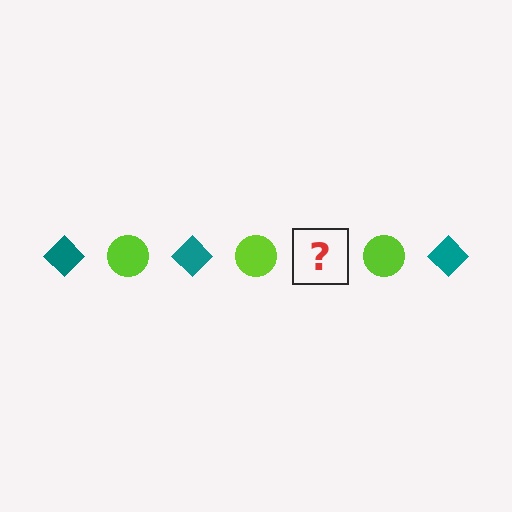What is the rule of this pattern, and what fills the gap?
The rule is that the pattern alternates between teal diamond and lime circle. The gap should be filled with a teal diamond.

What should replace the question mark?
The question mark should be replaced with a teal diamond.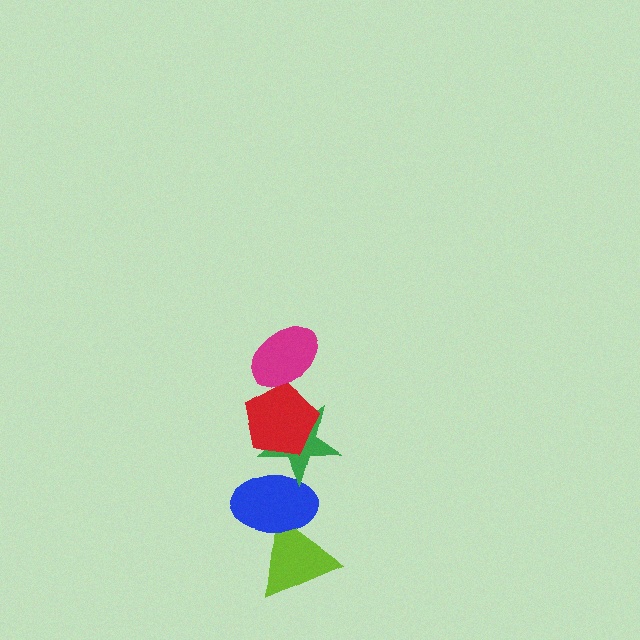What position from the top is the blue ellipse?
The blue ellipse is 4th from the top.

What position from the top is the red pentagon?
The red pentagon is 2nd from the top.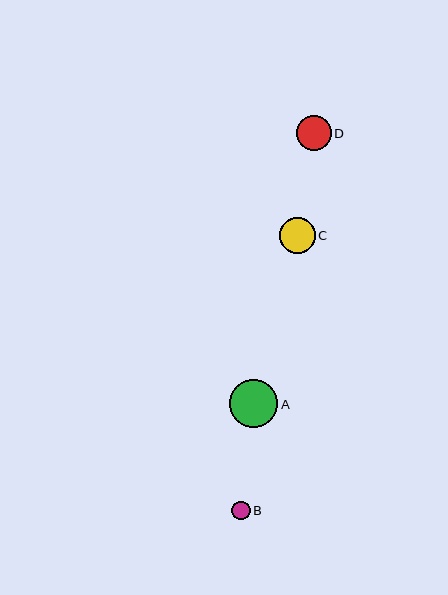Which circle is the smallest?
Circle B is the smallest with a size of approximately 18 pixels.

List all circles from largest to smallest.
From largest to smallest: A, C, D, B.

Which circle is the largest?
Circle A is the largest with a size of approximately 48 pixels.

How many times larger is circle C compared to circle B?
Circle C is approximately 1.9 times the size of circle B.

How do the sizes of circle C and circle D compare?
Circle C and circle D are approximately the same size.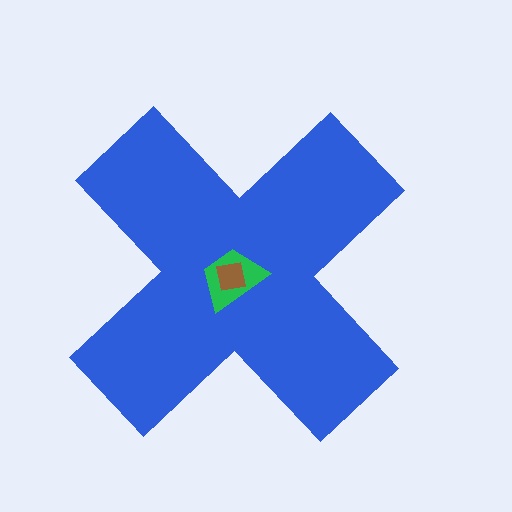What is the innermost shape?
The brown square.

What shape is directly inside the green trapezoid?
The brown square.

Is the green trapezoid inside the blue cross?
Yes.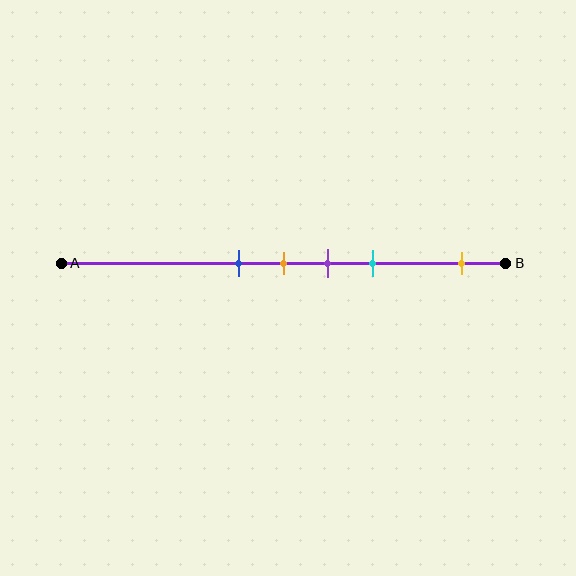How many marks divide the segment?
There are 5 marks dividing the segment.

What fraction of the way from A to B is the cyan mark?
The cyan mark is approximately 70% (0.7) of the way from A to B.